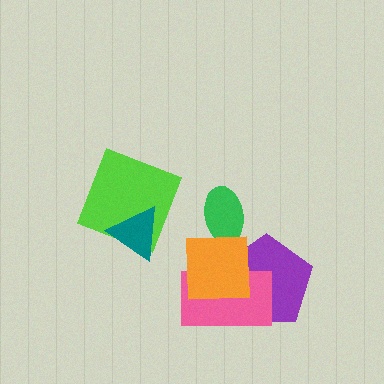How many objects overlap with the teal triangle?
1 object overlaps with the teal triangle.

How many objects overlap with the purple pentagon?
2 objects overlap with the purple pentagon.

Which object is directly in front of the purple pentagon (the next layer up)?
The pink rectangle is directly in front of the purple pentagon.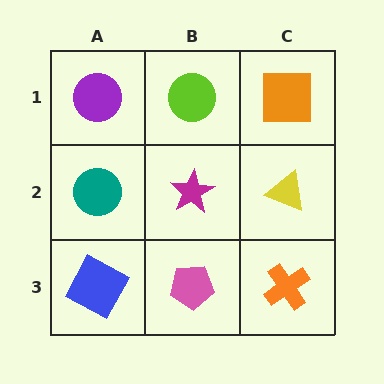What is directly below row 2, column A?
A blue square.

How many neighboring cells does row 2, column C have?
3.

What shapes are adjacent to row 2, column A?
A purple circle (row 1, column A), a blue square (row 3, column A), a magenta star (row 2, column B).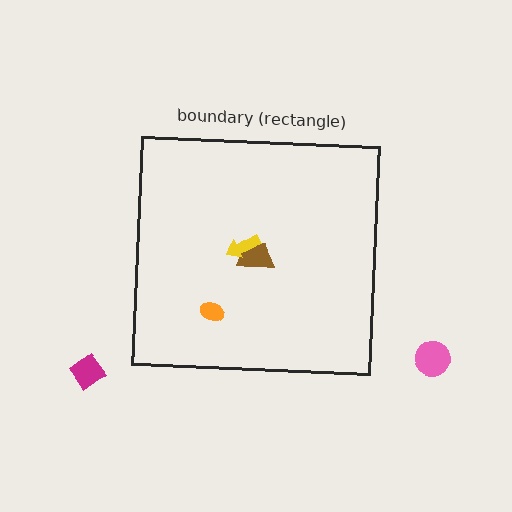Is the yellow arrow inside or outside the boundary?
Inside.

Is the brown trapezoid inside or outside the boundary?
Inside.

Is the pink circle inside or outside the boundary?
Outside.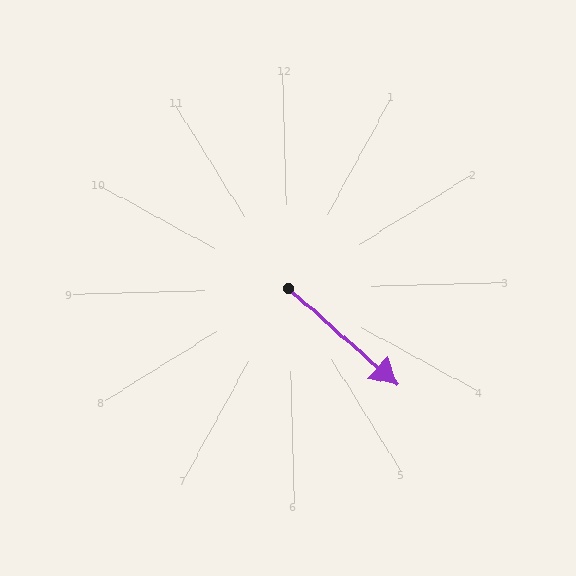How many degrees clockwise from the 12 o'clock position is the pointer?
Approximately 133 degrees.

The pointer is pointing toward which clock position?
Roughly 4 o'clock.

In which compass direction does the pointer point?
Southeast.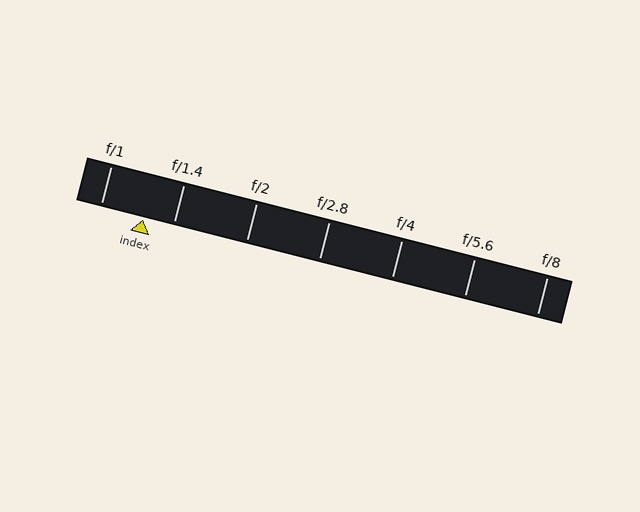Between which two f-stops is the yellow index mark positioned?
The index mark is between f/1 and f/1.4.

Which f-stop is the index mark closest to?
The index mark is closest to f/1.4.